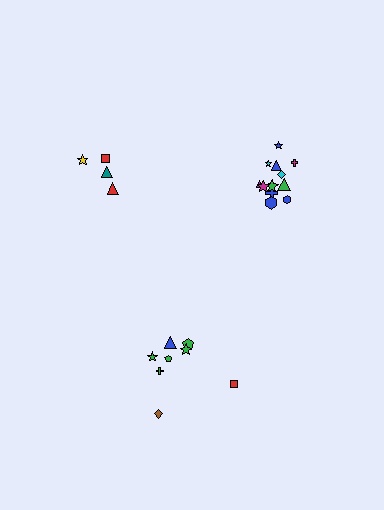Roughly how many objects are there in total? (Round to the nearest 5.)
Roughly 25 objects in total.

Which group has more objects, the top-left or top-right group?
The top-right group.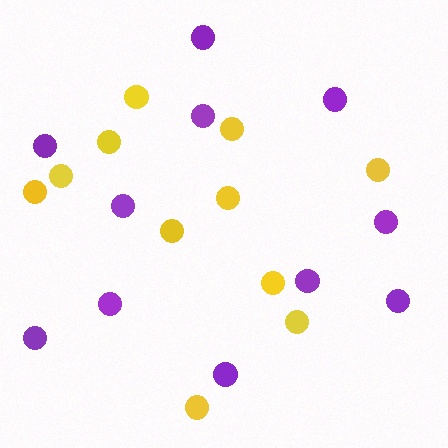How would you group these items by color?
There are 2 groups: one group of purple circles (11) and one group of yellow circles (11).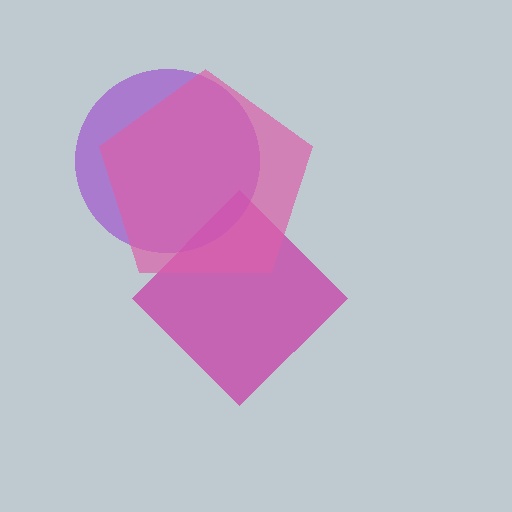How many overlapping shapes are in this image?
There are 3 overlapping shapes in the image.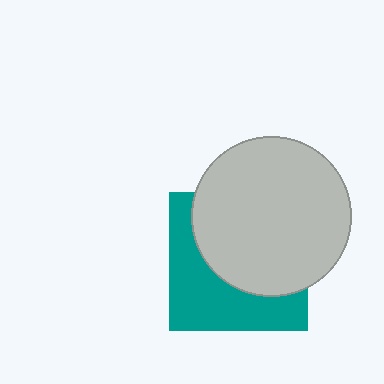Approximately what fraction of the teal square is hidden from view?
Roughly 56% of the teal square is hidden behind the light gray circle.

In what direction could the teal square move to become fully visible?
The teal square could move toward the lower-left. That would shift it out from behind the light gray circle entirely.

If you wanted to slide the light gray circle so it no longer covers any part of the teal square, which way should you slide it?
Slide it toward the upper-right — that is the most direct way to separate the two shapes.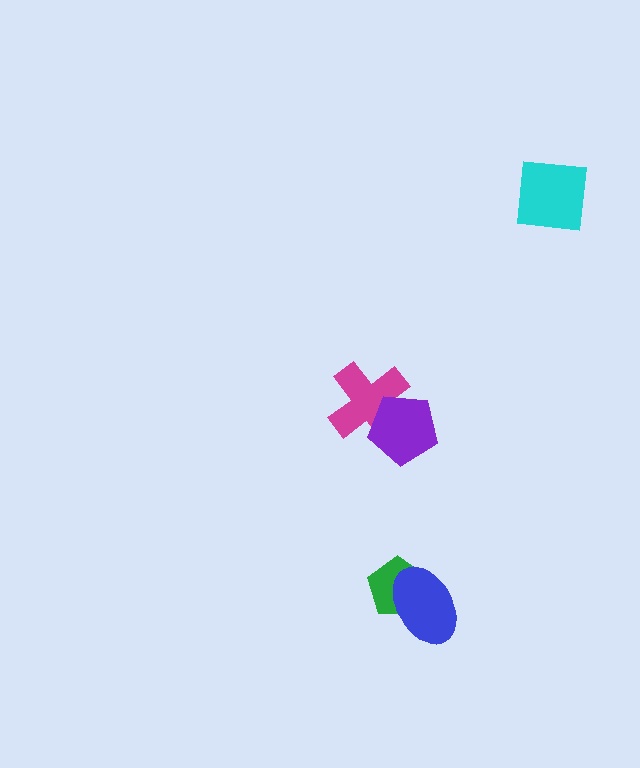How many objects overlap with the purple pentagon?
1 object overlaps with the purple pentagon.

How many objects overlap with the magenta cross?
1 object overlaps with the magenta cross.